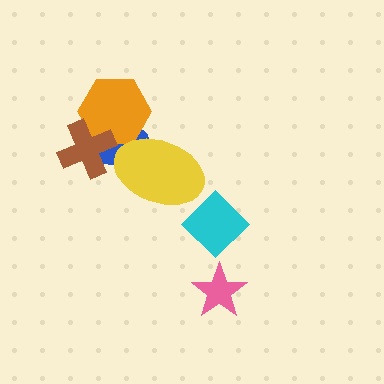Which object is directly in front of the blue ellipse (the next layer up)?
The orange hexagon is directly in front of the blue ellipse.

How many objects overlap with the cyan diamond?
0 objects overlap with the cyan diamond.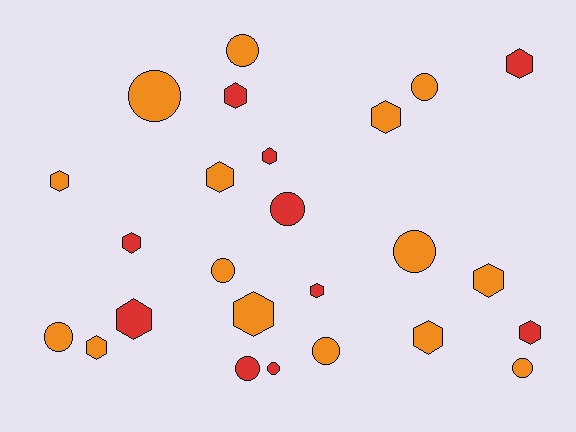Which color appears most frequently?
Orange, with 15 objects.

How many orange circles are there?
There are 8 orange circles.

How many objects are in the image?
There are 25 objects.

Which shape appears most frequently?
Hexagon, with 14 objects.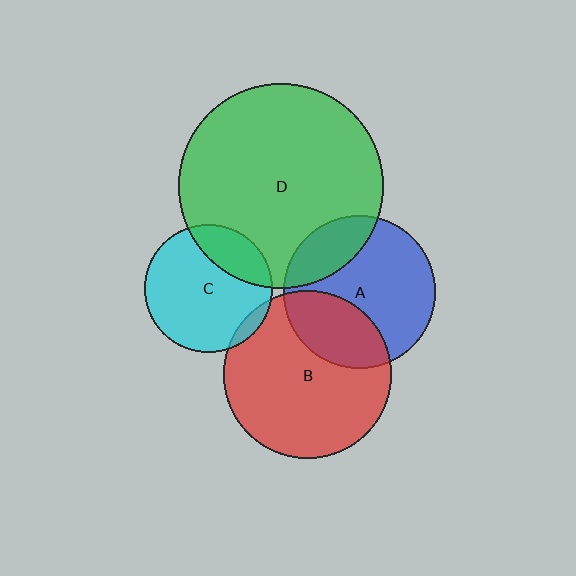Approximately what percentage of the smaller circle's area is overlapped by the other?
Approximately 5%.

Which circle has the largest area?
Circle D (green).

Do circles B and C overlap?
Yes.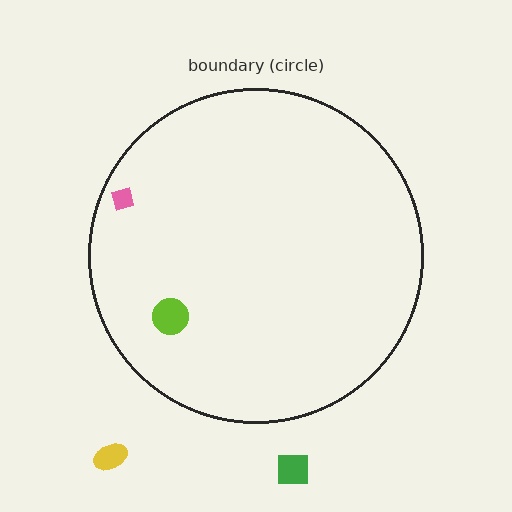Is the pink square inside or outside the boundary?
Inside.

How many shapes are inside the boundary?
2 inside, 2 outside.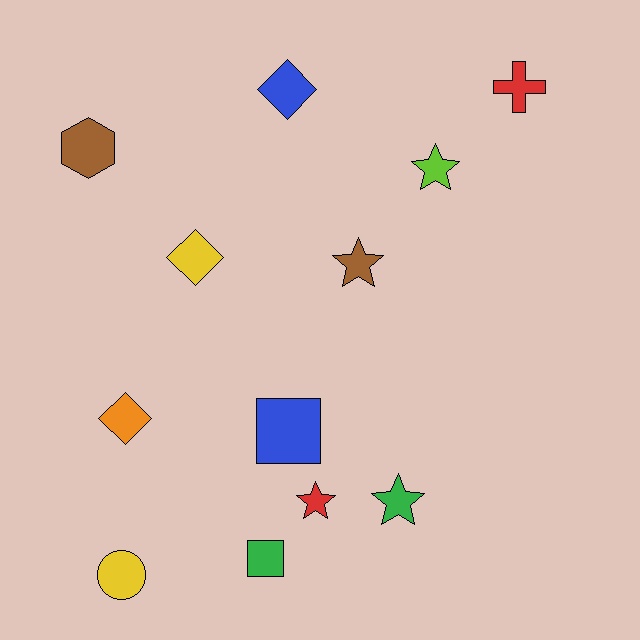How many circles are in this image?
There is 1 circle.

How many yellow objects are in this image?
There are 2 yellow objects.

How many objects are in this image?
There are 12 objects.